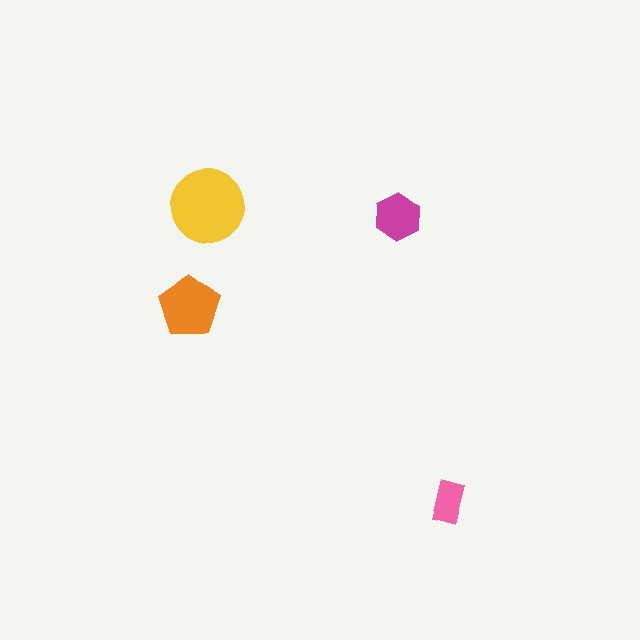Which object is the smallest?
The pink rectangle.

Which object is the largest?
The yellow circle.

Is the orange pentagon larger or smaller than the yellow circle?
Smaller.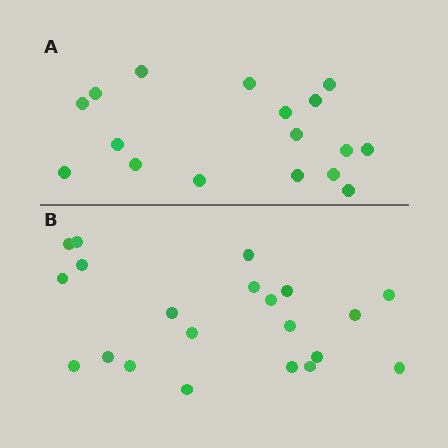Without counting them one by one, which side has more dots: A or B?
Region B (the bottom region) has more dots.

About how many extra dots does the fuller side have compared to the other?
Region B has about 4 more dots than region A.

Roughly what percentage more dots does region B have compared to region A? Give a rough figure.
About 25% more.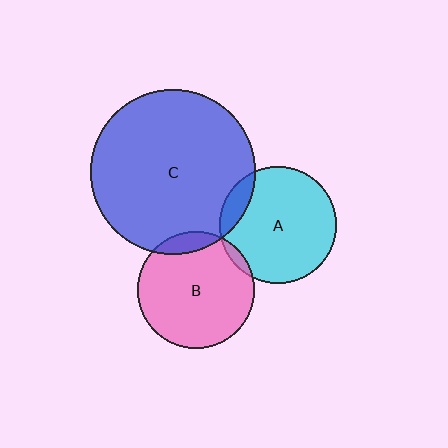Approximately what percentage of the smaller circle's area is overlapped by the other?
Approximately 10%.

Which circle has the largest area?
Circle C (blue).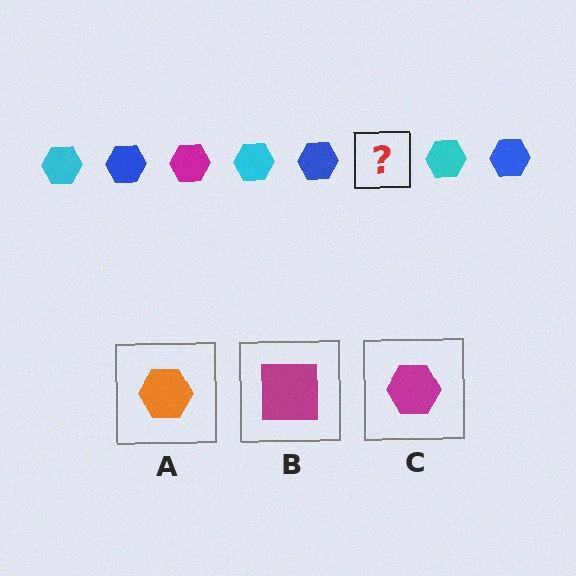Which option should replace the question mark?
Option C.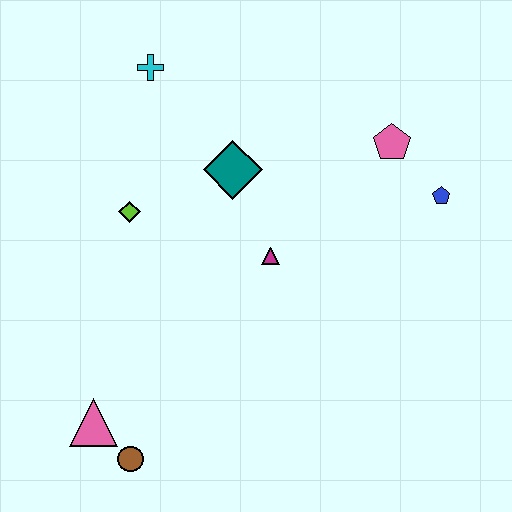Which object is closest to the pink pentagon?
The blue pentagon is closest to the pink pentagon.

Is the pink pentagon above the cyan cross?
No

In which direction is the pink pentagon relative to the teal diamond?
The pink pentagon is to the right of the teal diamond.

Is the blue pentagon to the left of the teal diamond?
No